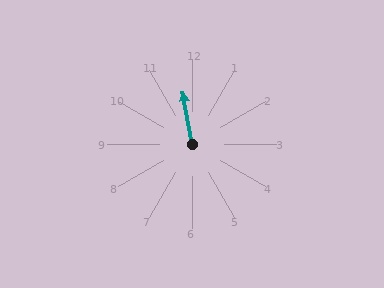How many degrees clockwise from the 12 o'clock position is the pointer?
Approximately 350 degrees.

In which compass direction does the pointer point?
North.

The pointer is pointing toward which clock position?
Roughly 12 o'clock.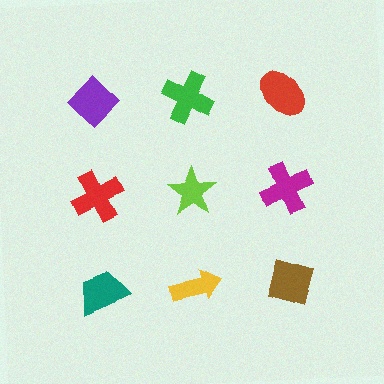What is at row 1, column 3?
A red ellipse.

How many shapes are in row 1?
3 shapes.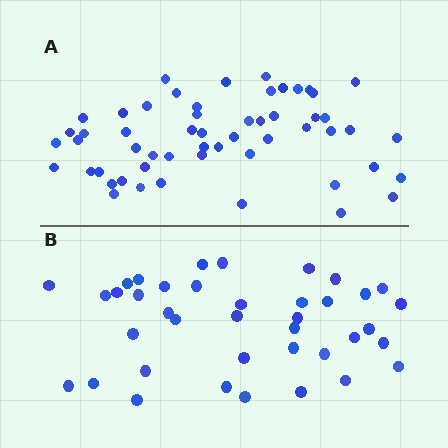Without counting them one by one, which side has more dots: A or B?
Region A (the top region) has more dots.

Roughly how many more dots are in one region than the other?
Region A has approximately 15 more dots than region B.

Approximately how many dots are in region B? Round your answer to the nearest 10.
About 40 dots. (The exact count is 39, which rounds to 40.)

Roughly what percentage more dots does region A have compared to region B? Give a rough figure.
About 40% more.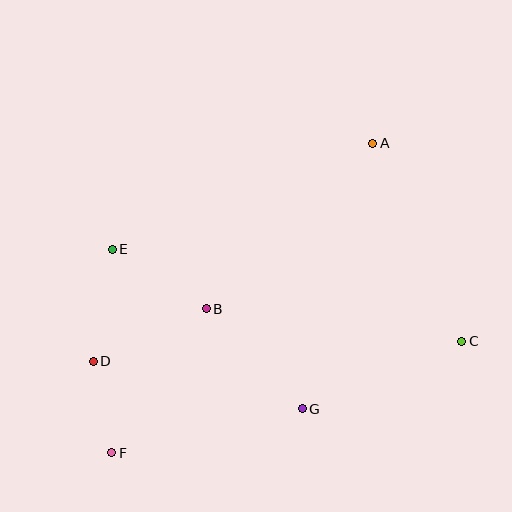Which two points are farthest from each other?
Points A and F are farthest from each other.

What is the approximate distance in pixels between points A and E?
The distance between A and E is approximately 281 pixels.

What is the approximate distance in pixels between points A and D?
The distance between A and D is approximately 354 pixels.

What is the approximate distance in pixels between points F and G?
The distance between F and G is approximately 196 pixels.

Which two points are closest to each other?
Points D and F are closest to each other.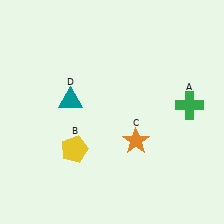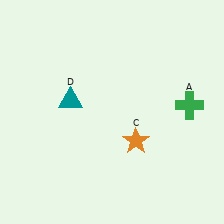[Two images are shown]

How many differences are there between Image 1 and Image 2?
There is 1 difference between the two images.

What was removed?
The yellow pentagon (B) was removed in Image 2.